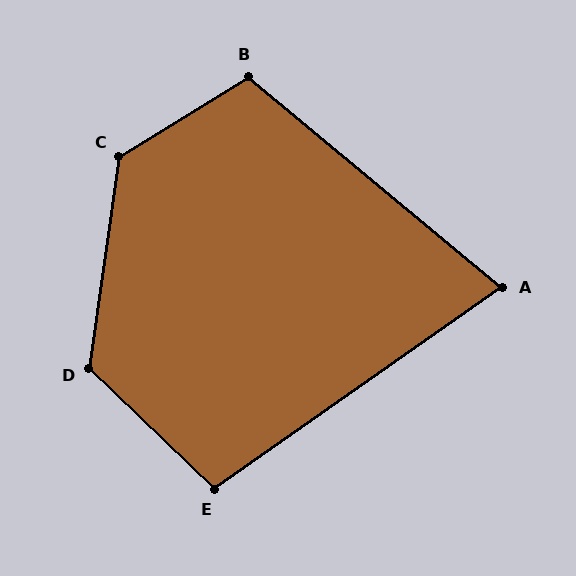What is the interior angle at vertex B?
Approximately 109 degrees (obtuse).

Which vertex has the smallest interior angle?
A, at approximately 75 degrees.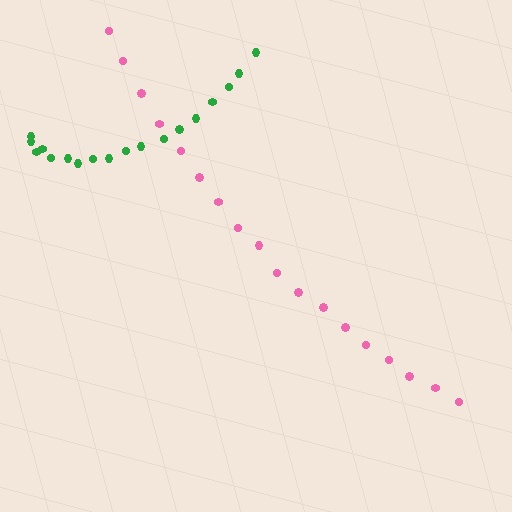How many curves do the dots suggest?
There are 2 distinct paths.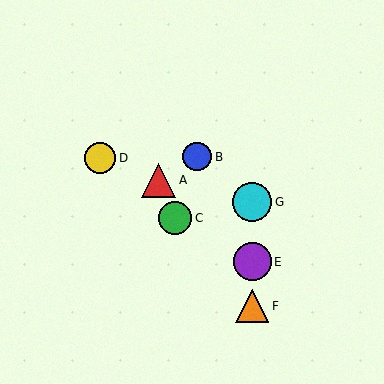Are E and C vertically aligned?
No, E is at x≈252 and C is at x≈175.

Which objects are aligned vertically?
Objects E, F, G are aligned vertically.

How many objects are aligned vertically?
3 objects (E, F, G) are aligned vertically.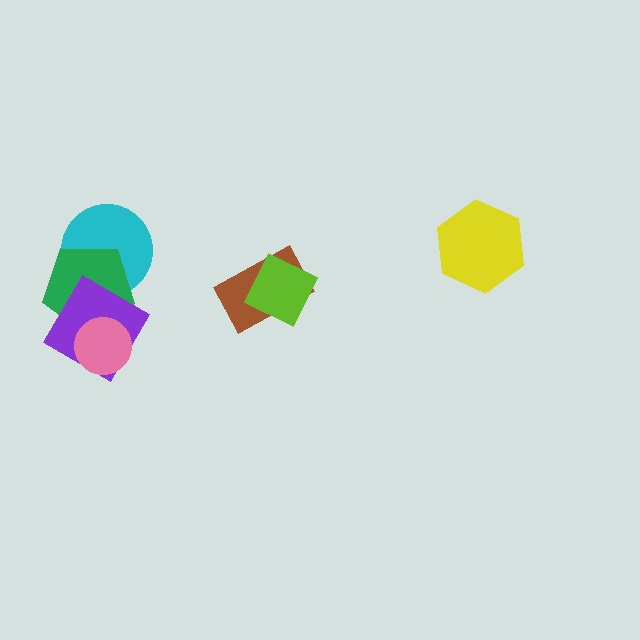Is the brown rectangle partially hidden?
Yes, it is partially covered by another shape.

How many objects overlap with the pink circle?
2 objects overlap with the pink circle.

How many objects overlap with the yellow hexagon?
0 objects overlap with the yellow hexagon.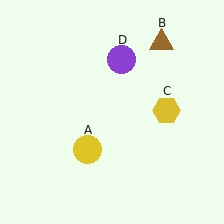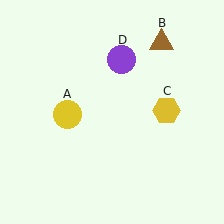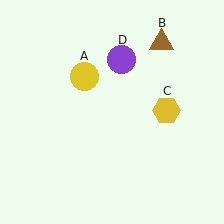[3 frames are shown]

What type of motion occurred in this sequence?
The yellow circle (object A) rotated clockwise around the center of the scene.